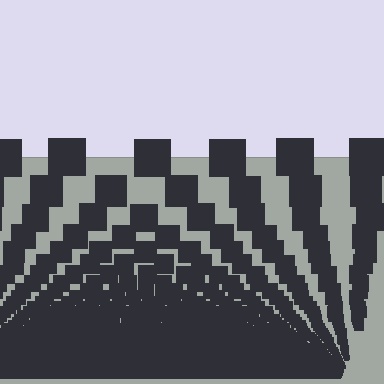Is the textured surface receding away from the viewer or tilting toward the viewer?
The surface appears to tilt toward the viewer. Texture elements get larger and sparser toward the top.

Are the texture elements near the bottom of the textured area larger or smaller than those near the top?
Smaller. The gradient is inverted — elements near the bottom are smaller and denser.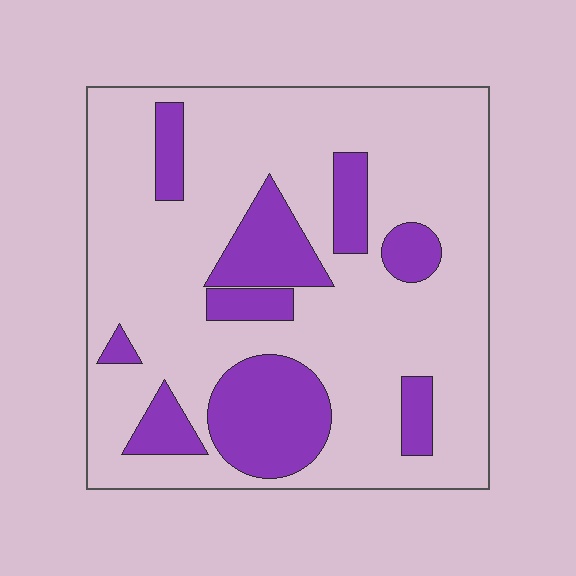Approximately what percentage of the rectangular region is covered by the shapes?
Approximately 25%.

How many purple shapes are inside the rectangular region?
9.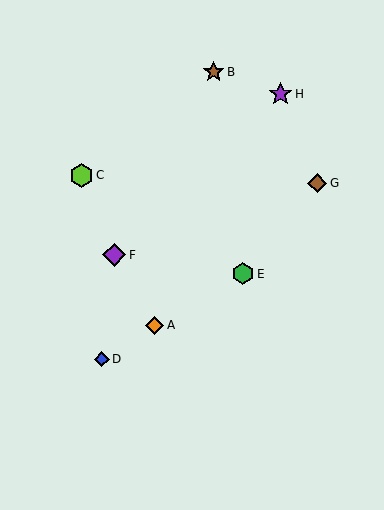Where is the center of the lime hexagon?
The center of the lime hexagon is at (82, 175).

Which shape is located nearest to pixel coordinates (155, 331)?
The orange diamond (labeled A) at (155, 325) is nearest to that location.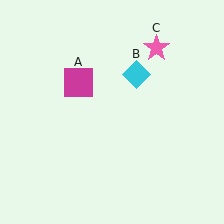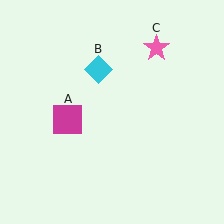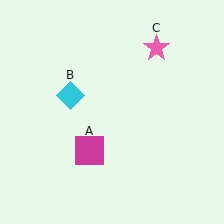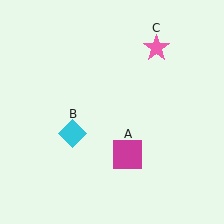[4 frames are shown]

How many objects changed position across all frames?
2 objects changed position: magenta square (object A), cyan diamond (object B).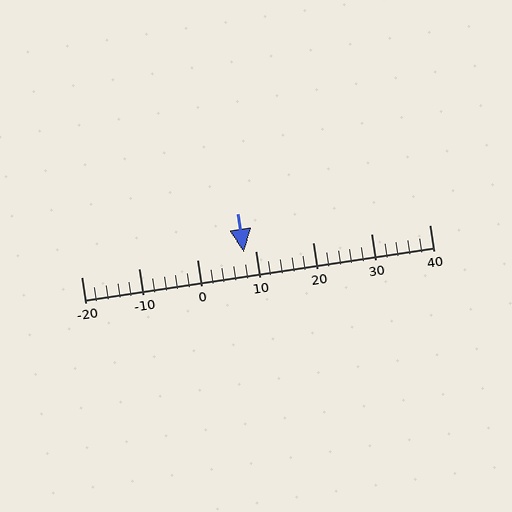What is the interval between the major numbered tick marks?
The major tick marks are spaced 10 units apart.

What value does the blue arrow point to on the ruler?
The blue arrow points to approximately 8.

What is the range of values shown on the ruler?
The ruler shows values from -20 to 40.